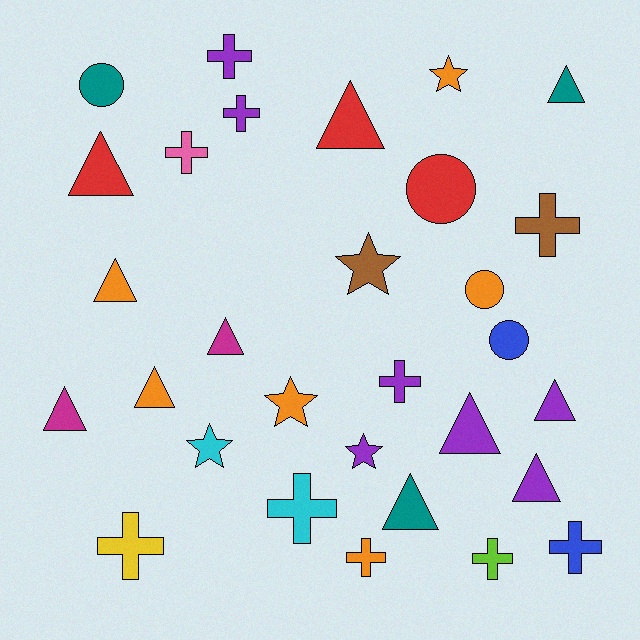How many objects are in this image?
There are 30 objects.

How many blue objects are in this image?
There are 2 blue objects.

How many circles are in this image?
There are 4 circles.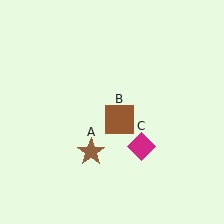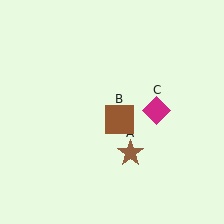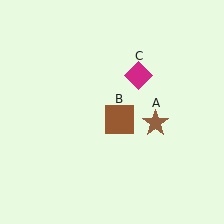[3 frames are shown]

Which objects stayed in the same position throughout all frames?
Brown square (object B) remained stationary.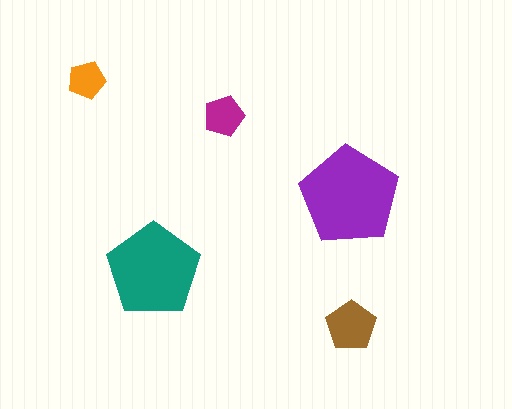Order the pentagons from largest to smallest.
the purple one, the teal one, the brown one, the magenta one, the orange one.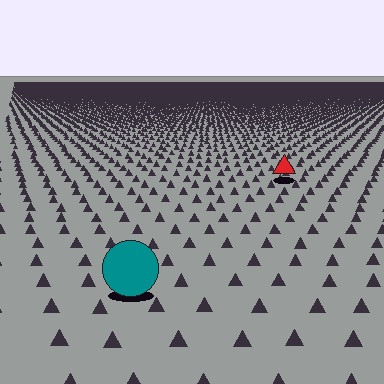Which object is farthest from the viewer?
The red triangle is farthest from the viewer. It appears smaller and the ground texture around it is denser.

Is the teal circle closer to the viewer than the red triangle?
Yes. The teal circle is closer — you can tell from the texture gradient: the ground texture is coarser near it.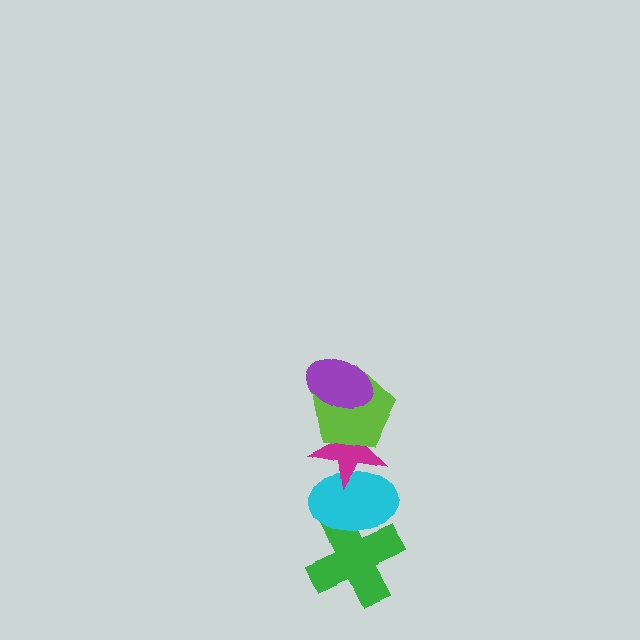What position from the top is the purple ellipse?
The purple ellipse is 1st from the top.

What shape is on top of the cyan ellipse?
The magenta star is on top of the cyan ellipse.